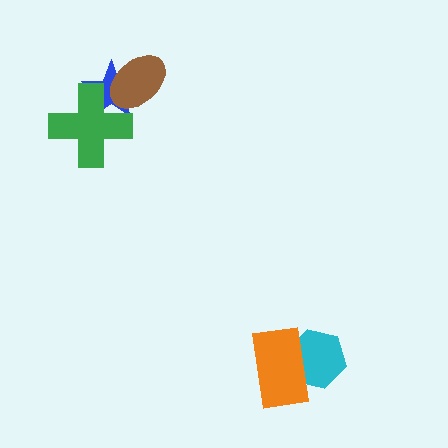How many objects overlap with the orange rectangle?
1 object overlaps with the orange rectangle.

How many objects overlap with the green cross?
2 objects overlap with the green cross.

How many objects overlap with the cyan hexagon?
1 object overlaps with the cyan hexagon.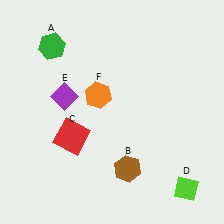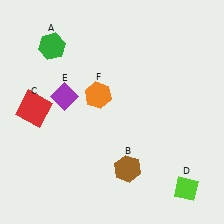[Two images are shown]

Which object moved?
The red square (C) moved left.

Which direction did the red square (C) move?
The red square (C) moved left.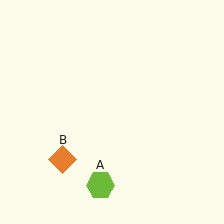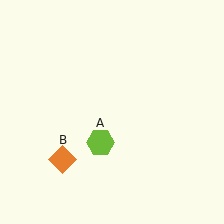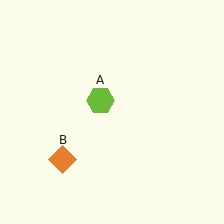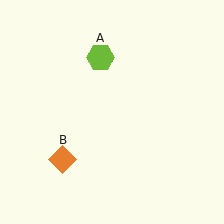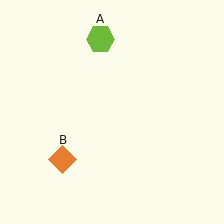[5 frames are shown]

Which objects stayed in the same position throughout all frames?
Orange diamond (object B) remained stationary.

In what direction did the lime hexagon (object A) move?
The lime hexagon (object A) moved up.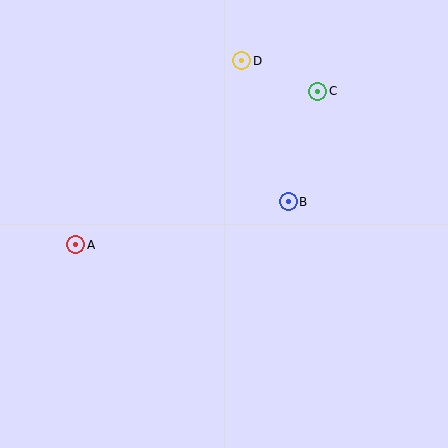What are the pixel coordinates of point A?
Point A is at (76, 245).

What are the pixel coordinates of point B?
Point B is at (288, 202).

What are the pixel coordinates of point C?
Point C is at (318, 91).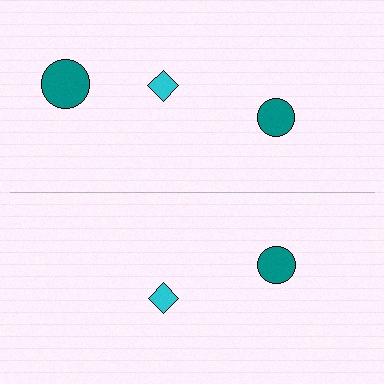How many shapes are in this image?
There are 5 shapes in this image.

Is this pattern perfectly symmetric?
No, the pattern is not perfectly symmetric. A teal circle is missing from the bottom side.